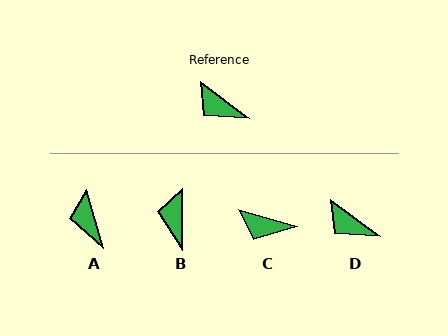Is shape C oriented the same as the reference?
No, it is off by about 21 degrees.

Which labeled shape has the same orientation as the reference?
D.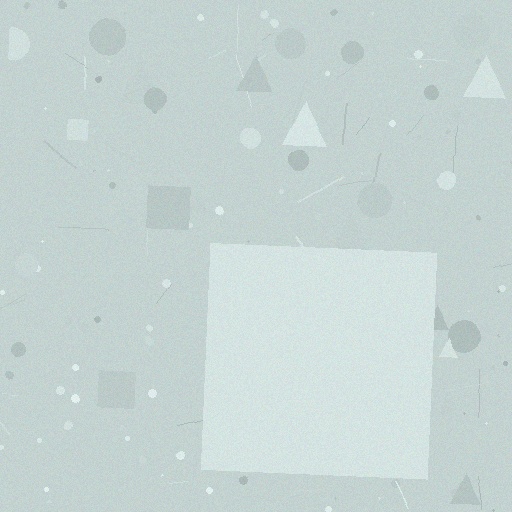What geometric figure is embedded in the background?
A square is embedded in the background.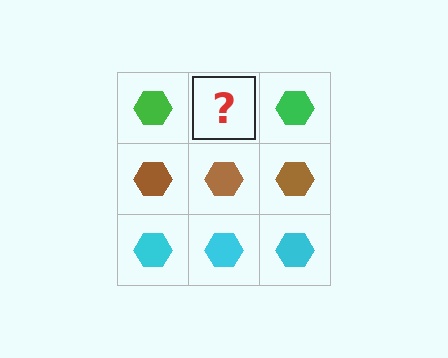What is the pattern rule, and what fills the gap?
The rule is that each row has a consistent color. The gap should be filled with a green hexagon.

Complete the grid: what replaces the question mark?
The question mark should be replaced with a green hexagon.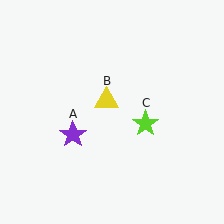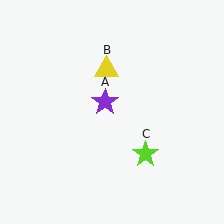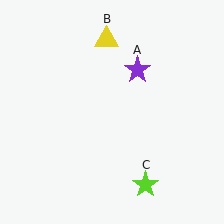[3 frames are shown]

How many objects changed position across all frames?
3 objects changed position: purple star (object A), yellow triangle (object B), lime star (object C).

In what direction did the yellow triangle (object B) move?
The yellow triangle (object B) moved up.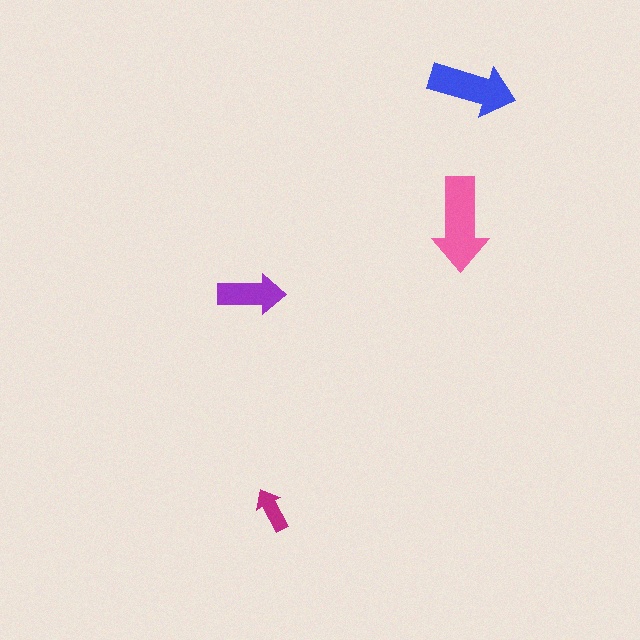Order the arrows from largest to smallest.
the pink one, the blue one, the purple one, the magenta one.